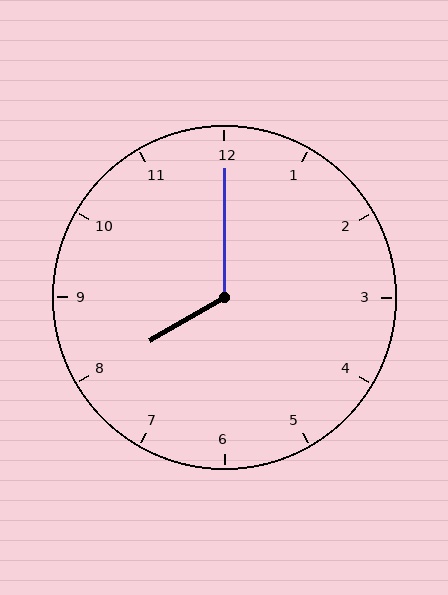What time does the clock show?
8:00.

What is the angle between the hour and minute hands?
Approximately 120 degrees.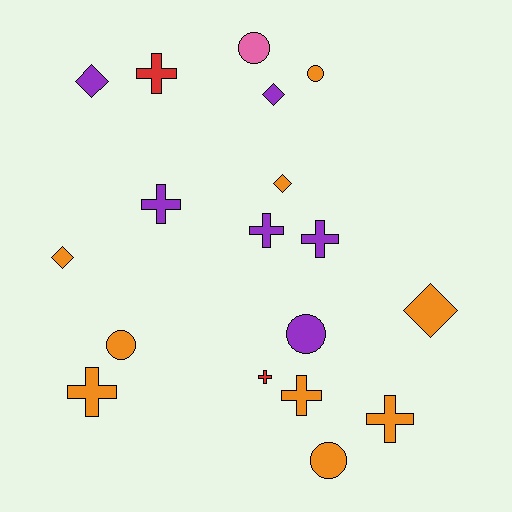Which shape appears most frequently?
Cross, with 8 objects.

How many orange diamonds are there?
There are 3 orange diamonds.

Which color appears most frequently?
Orange, with 9 objects.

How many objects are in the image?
There are 18 objects.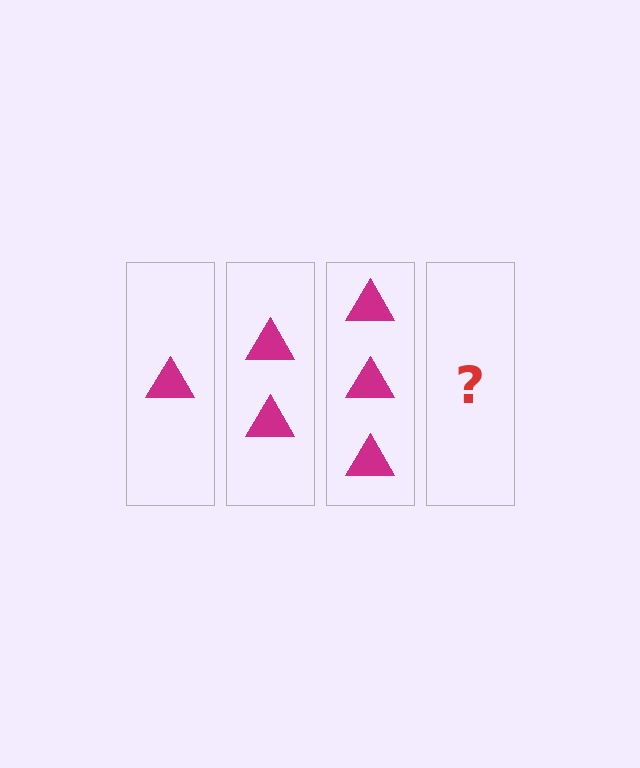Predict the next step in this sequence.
The next step is 4 triangles.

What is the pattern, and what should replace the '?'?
The pattern is that each step adds one more triangle. The '?' should be 4 triangles.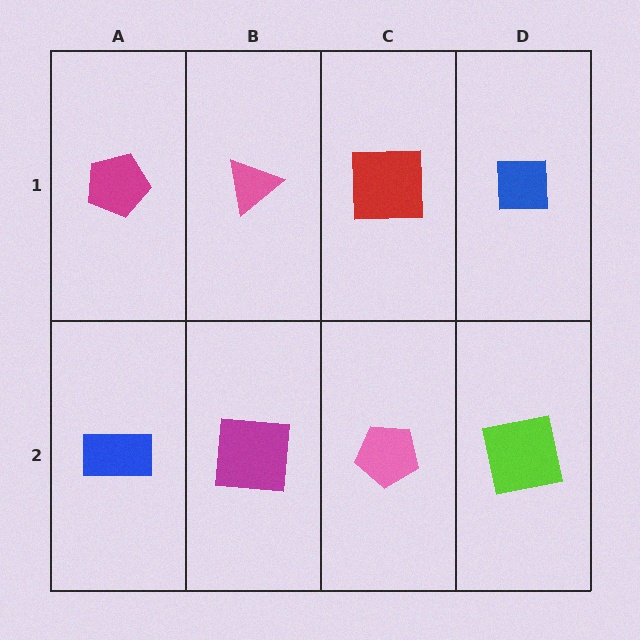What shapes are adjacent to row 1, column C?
A pink pentagon (row 2, column C), a pink triangle (row 1, column B), a blue square (row 1, column D).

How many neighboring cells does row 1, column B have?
3.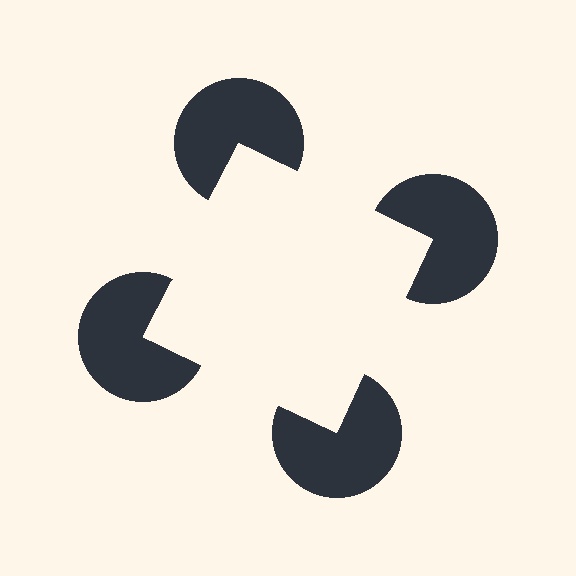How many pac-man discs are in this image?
There are 4 — one at each vertex of the illusory square.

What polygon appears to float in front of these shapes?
An illusory square — its edges are inferred from the aligned wedge cuts in the pac-man discs, not physically drawn.